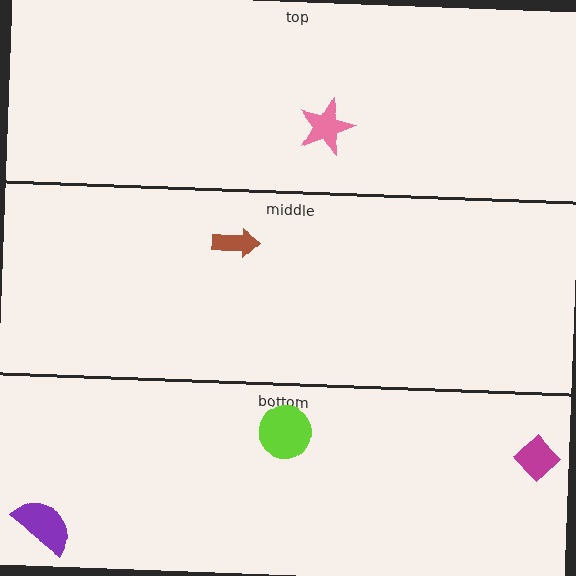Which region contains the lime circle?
The bottom region.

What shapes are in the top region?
The pink star.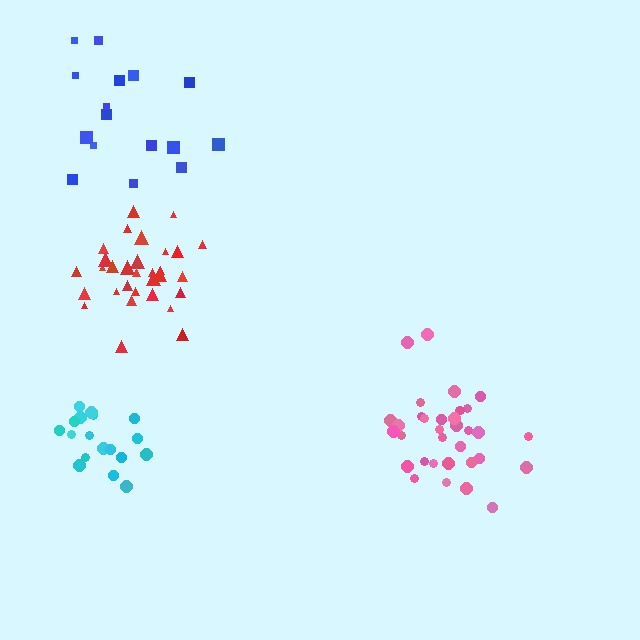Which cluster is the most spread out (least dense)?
Blue.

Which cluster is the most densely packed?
Red.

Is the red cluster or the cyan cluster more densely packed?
Red.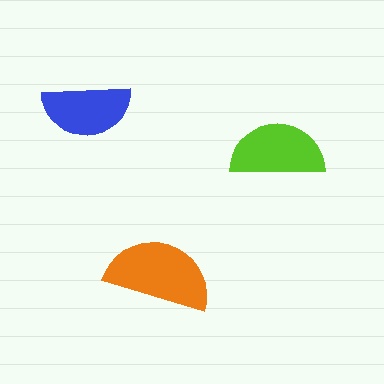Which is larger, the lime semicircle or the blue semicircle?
The lime one.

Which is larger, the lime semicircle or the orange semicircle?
The orange one.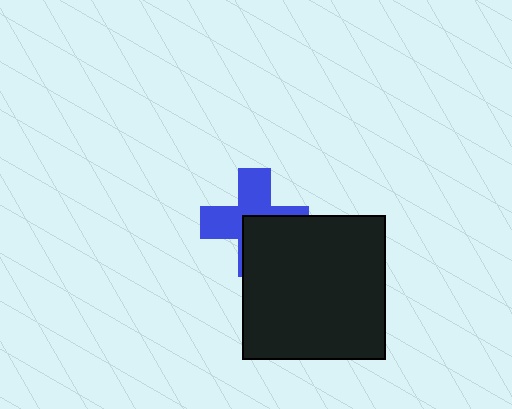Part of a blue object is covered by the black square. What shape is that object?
It is a cross.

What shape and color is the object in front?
The object in front is a black square.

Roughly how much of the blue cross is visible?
About half of it is visible (roughly 56%).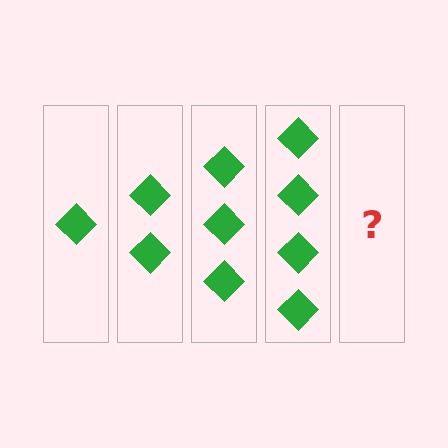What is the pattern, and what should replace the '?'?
The pattern is that each step adds one more diamond. The '?' should be 5 diamonds.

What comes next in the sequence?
The next element should be 5 diamonds.